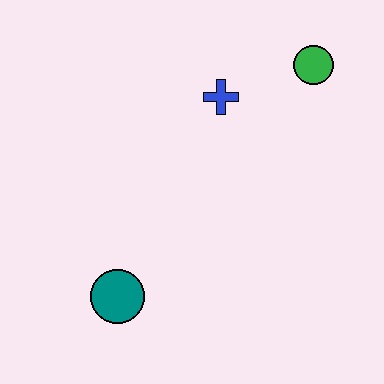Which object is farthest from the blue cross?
The teal circle is farthest from the blue cross.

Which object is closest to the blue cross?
The green circle is closest to the blue cross.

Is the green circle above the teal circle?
Yes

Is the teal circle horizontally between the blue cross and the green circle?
No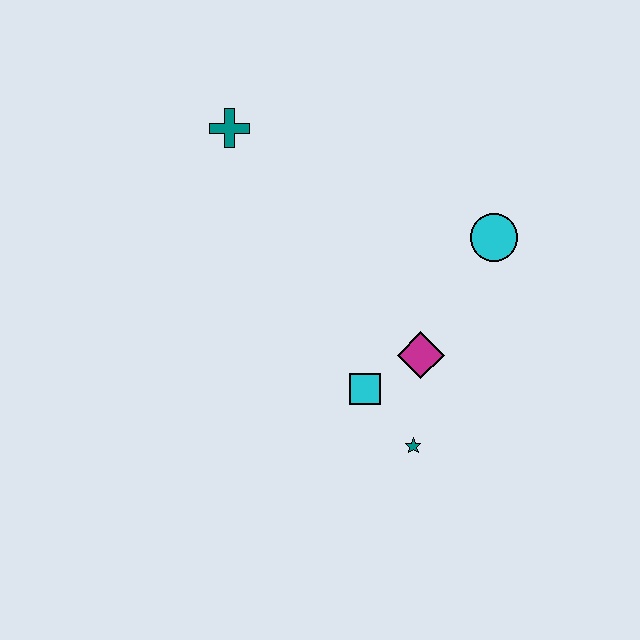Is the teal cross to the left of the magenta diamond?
Yes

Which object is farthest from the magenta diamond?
The teal cross is farthest from the magenta diamond.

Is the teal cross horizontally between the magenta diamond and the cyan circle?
No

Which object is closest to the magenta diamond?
The cyan square is closest to the magenta diamond.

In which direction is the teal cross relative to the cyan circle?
The teal cross is to the left of the cyan circle.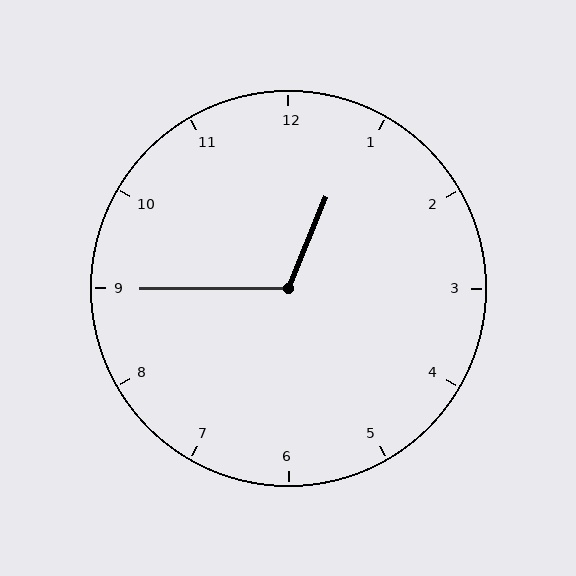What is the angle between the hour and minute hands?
Approximately 112 degrees.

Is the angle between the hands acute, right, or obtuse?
It is obtuse.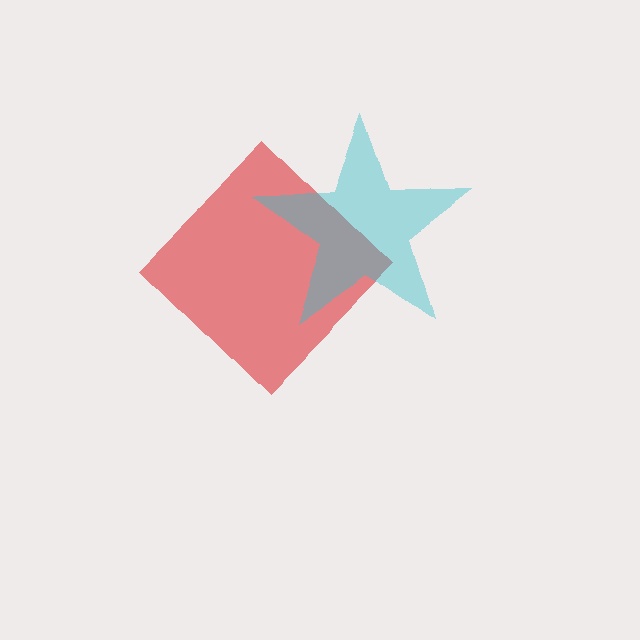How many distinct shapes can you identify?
There are 2 distinct shapes: a red diamond, a cyan star.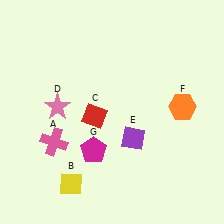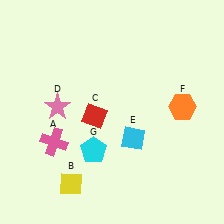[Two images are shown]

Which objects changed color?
E changed from purple to cyan. G changed from magenta to cyan.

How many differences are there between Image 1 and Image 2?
There are 2 differences between the two images.